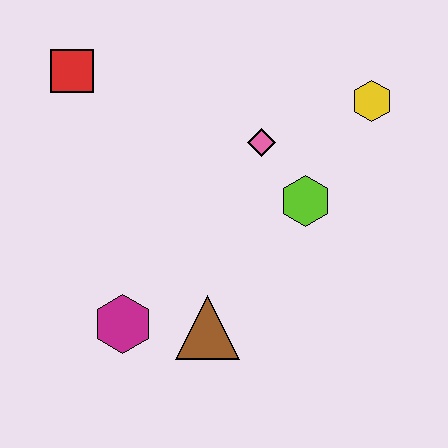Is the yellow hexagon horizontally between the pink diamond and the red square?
No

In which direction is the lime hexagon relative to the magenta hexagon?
The lime hexagon is to the right of the magenta hexagon.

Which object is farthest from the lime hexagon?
The red square is farthest from the lime hexagon.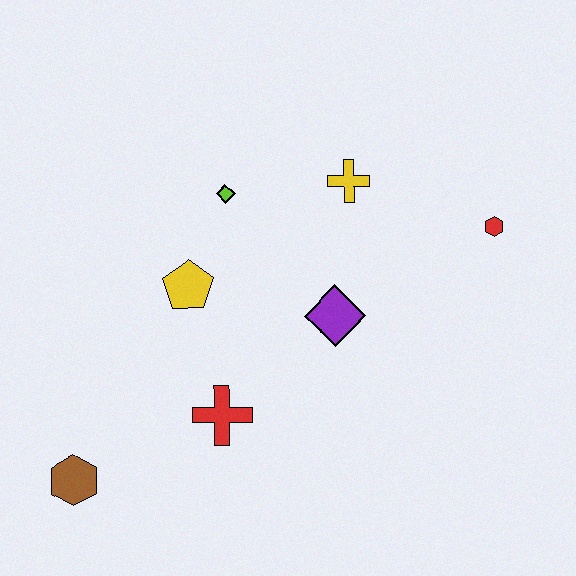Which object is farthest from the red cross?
The red hexagon is farthest from the red cross.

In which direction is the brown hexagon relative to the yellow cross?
The brown hexagon is below the yellow cross.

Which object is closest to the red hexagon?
The yellow cross is closest to the red hexagon.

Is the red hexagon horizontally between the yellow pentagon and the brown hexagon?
No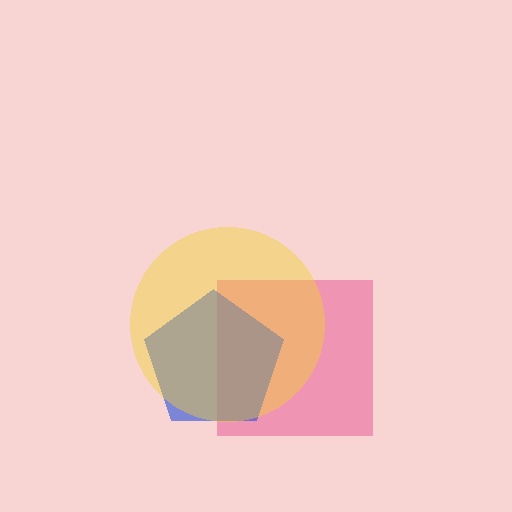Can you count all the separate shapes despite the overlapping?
Yes, there are 3 separate shapes.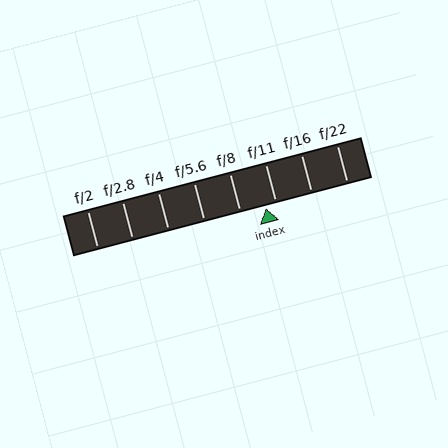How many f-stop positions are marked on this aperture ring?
There are 8 f-stop positions marked.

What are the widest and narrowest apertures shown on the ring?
The widest aperture shown is f/2 and the narrowest is f/22.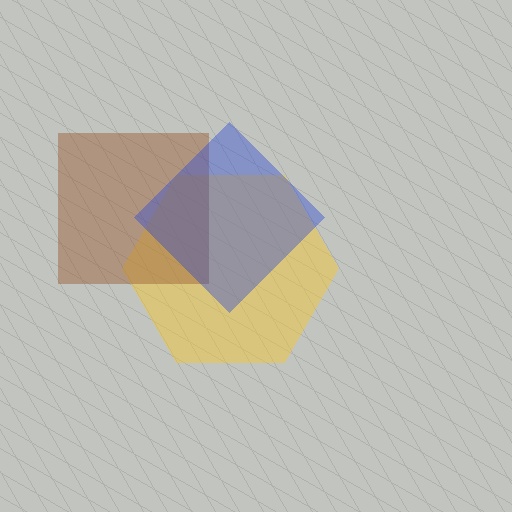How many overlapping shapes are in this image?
There are 3 overlapping shapes in the image.